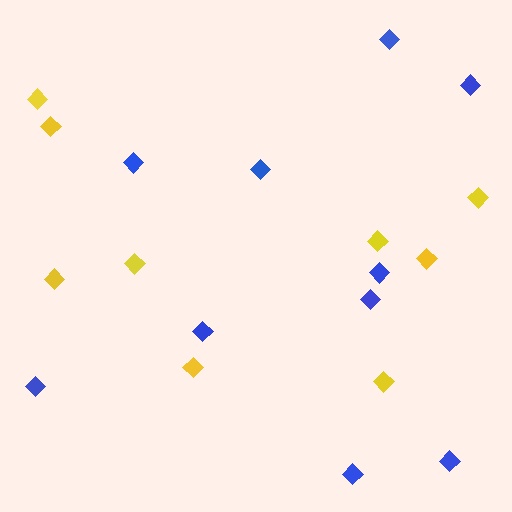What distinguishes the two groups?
There are 2 groups: one group of blue diamonds (10) and one group of yellow diamonds (9).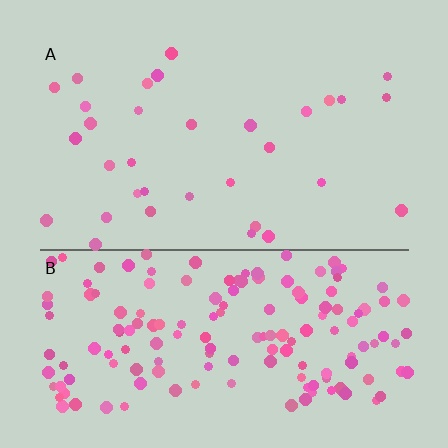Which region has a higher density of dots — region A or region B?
B (the bottom).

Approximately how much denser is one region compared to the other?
Approximately 5.0× — region B over region A.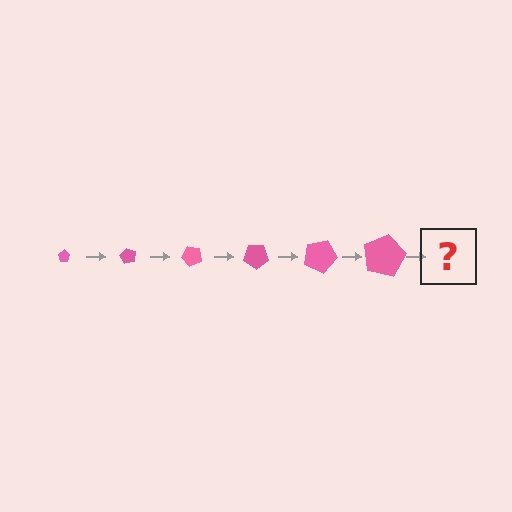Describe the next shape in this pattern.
It should be a pentagon, larger than the previous one and rotated 360 degrees from the start.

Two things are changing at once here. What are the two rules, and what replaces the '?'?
The two rules are that the pentagon grows larger each step and it rotates 60 degrees each step. The '?' should be a pentagon, larger than the previous one and rotated 360 degrees from the start.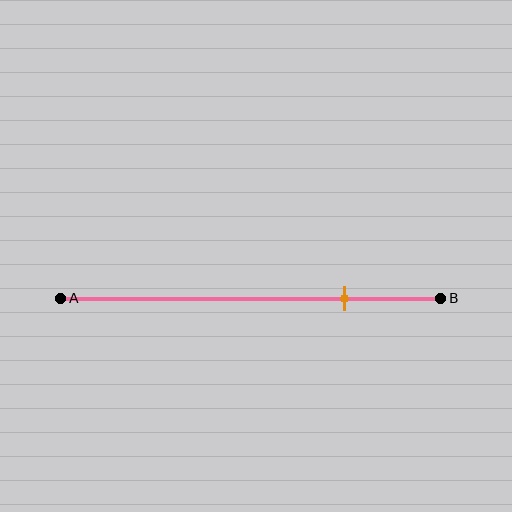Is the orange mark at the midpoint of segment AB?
No, the mark is at about 75% from A, not at the 50% midpoint.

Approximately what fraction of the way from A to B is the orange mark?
The orange mark is approximately 75% of the way from A to B.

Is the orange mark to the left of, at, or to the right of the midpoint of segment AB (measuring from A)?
The orange mark is to the right of the midpoint of segment AB.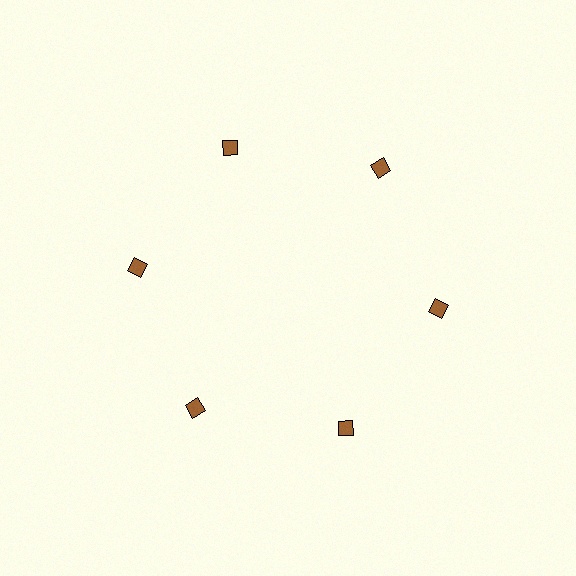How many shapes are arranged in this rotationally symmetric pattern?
There are 6 shapes, arranged in 6 groups of 1.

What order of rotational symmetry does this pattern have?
This pattern has 6-fold rotational symmetry.